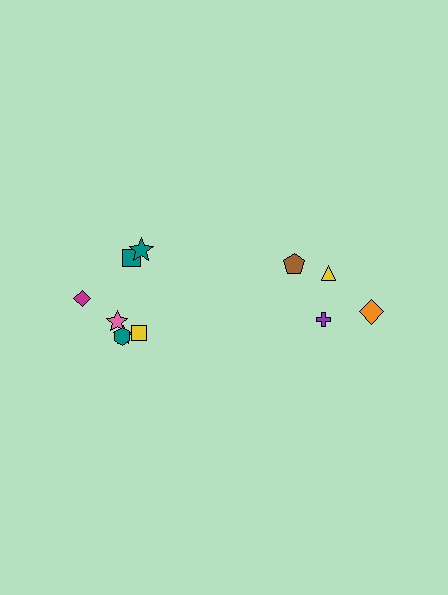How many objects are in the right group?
There are 4 objects.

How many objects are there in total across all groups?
There are 11 objects.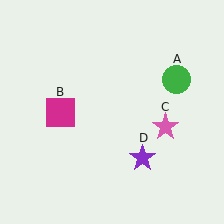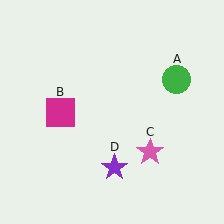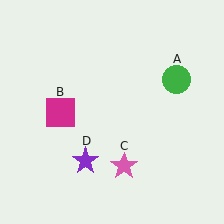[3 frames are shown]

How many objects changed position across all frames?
2 objects changed position: pink star (object C), purple star (object D).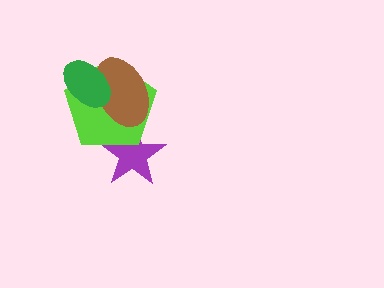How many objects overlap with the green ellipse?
2 objects overlap with the green ellipse.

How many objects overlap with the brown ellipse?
3 objects overlap with the brown ellipse.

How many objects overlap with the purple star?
2 objects overlap with the purple star.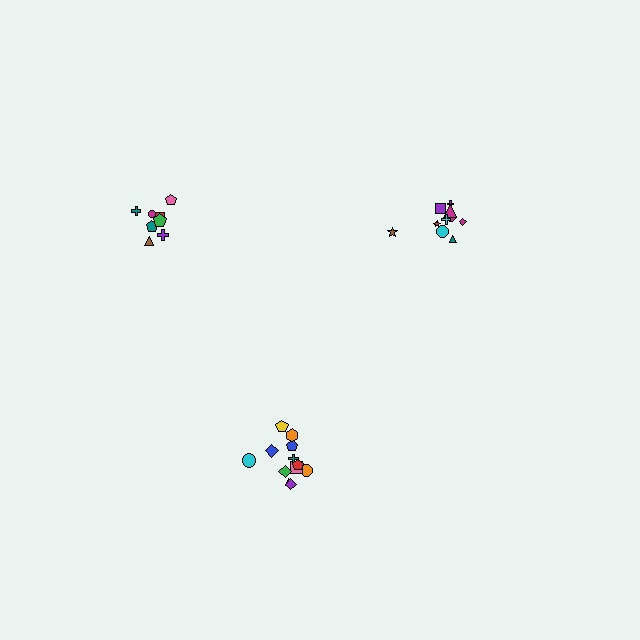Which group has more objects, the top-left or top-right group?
The top-right group.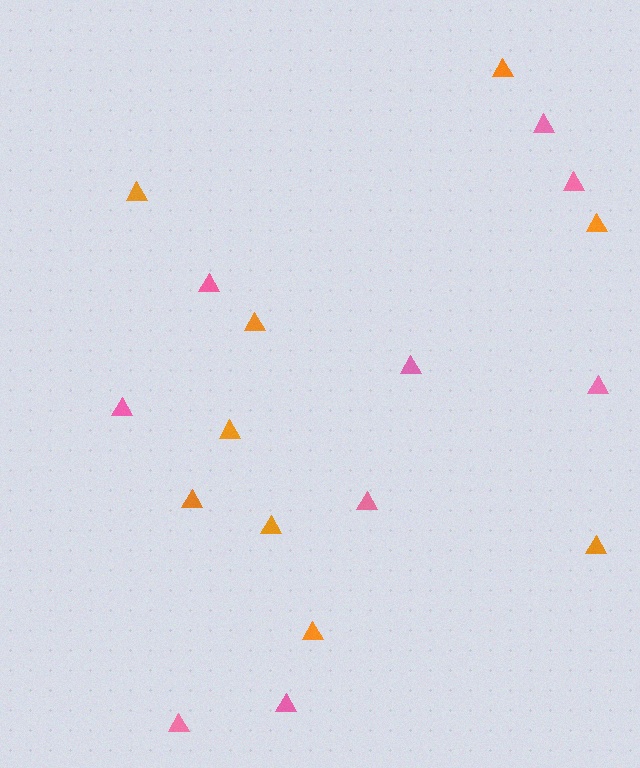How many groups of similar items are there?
There are 2 groups: one group of orange triangles (9) and one group of pink triangles (9).